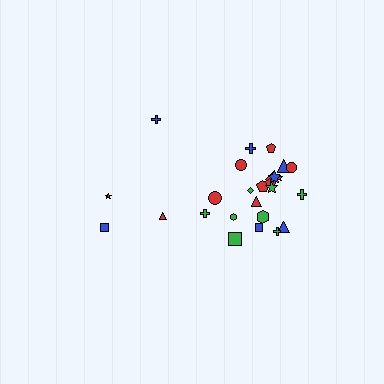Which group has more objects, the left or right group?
The right group.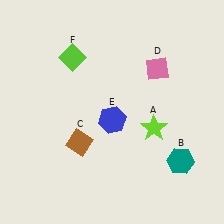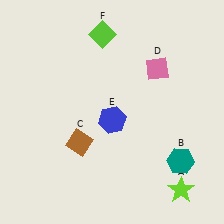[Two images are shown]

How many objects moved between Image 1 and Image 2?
2 objects moved between the two images.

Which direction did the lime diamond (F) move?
The lime diamond (F) moved right.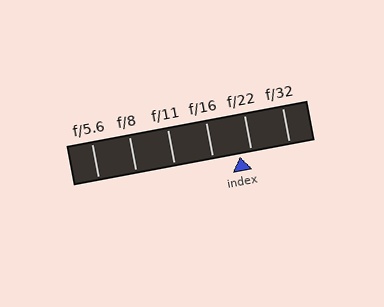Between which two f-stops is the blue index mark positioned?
The index mark is between f/16 and f/22.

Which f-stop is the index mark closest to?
The index mark is closest to f/22.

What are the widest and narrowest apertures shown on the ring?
The widest aperture shown is f/5.6 and the narrowest is f/32.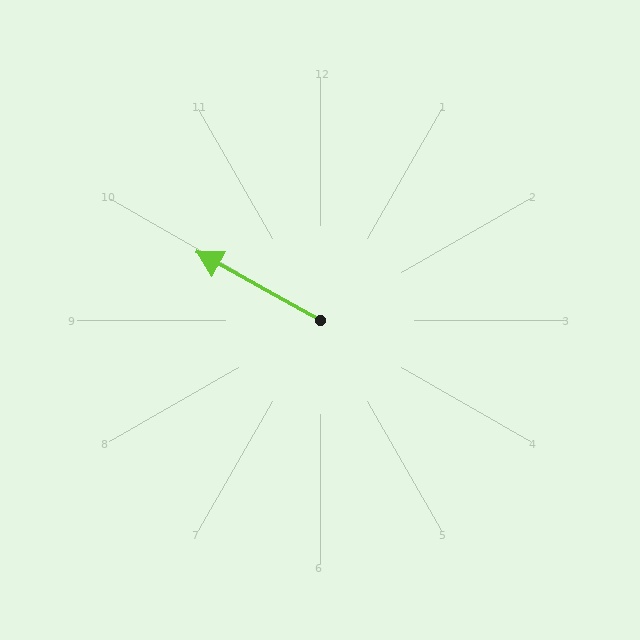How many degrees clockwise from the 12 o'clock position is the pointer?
Approximately 299 degrees.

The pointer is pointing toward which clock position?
Roughly 10 o'clock.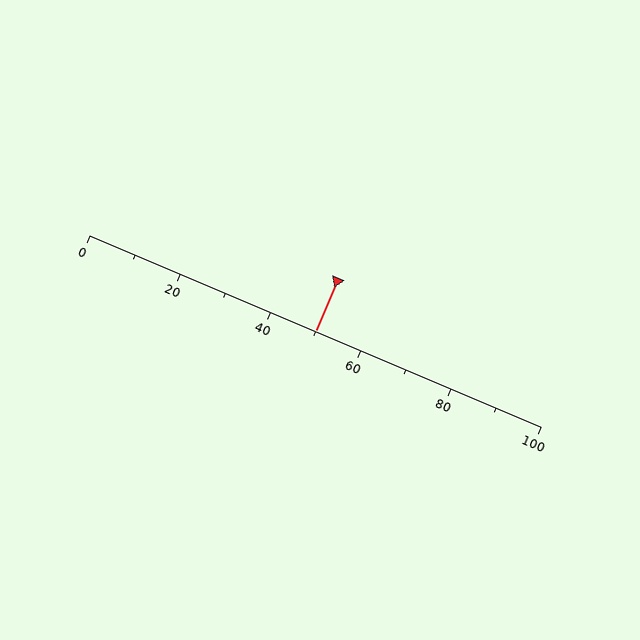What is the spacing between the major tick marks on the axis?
The major ticks are spaced 20 apart.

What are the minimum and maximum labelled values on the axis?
The axis runs from 0 to 100.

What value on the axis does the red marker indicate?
The marker indicates approximately 50.